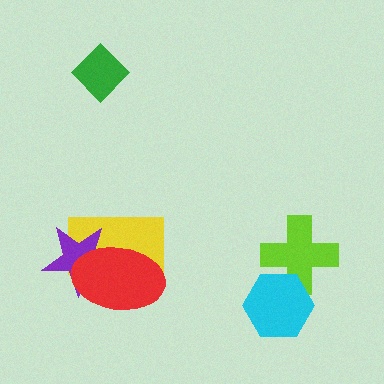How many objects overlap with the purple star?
2 objects overlap with the purple star.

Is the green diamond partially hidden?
No, no other shape covers it.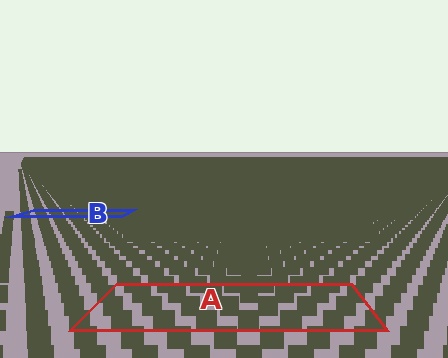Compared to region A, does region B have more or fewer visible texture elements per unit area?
Region B has more texture elements per unit area — they are packed more densely because it is farther away.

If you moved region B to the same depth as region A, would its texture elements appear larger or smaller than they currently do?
They would appear larger. At a closer depth, the same texture elements are projected at a bigger on-screen size.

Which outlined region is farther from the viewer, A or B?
Region B is farther from the viewer — the texture elements inside it appear smaller and more densely packed.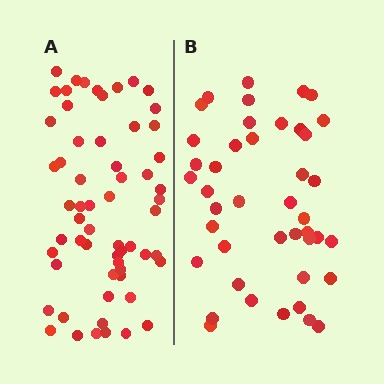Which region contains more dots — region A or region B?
Region A (the left region) has more dots.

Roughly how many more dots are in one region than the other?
Region A has approximately 15 more dots than region B.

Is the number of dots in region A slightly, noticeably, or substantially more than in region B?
Region A has noticeably more, but not dramatically so. The ratio is roughly 1.4 to 1.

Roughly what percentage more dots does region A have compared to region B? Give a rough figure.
About 40% more.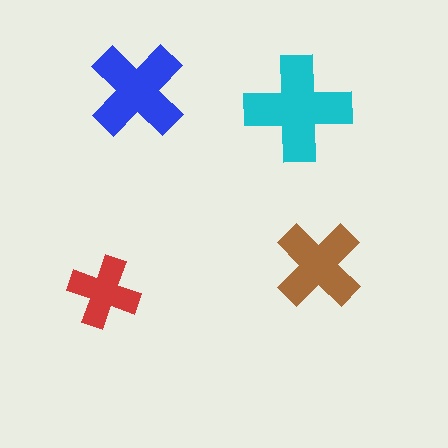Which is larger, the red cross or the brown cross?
The brown one.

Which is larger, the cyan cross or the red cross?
The cyan one.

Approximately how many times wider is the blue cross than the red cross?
About 1.5 times wider.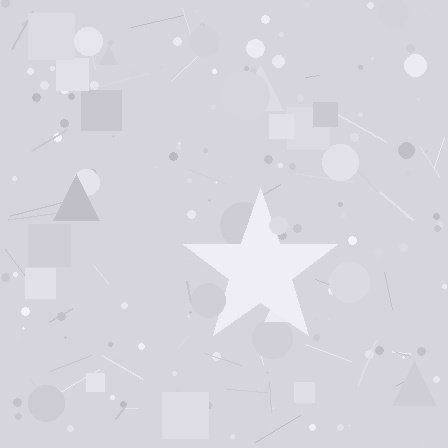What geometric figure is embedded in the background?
A star is embedded in the background.